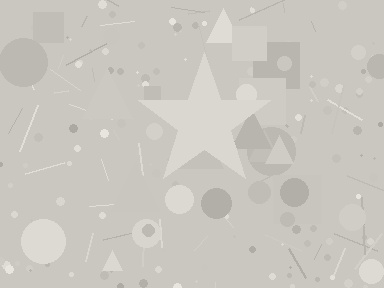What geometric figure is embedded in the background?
A star is embedded in the background.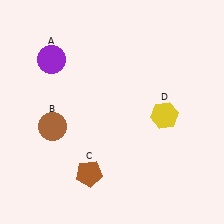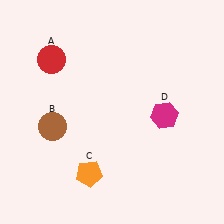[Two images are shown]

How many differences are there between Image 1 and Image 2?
There are 3 differences between the two images.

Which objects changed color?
A changed from purple to red. C changed from brown to orange. D changed from yellow to magenta.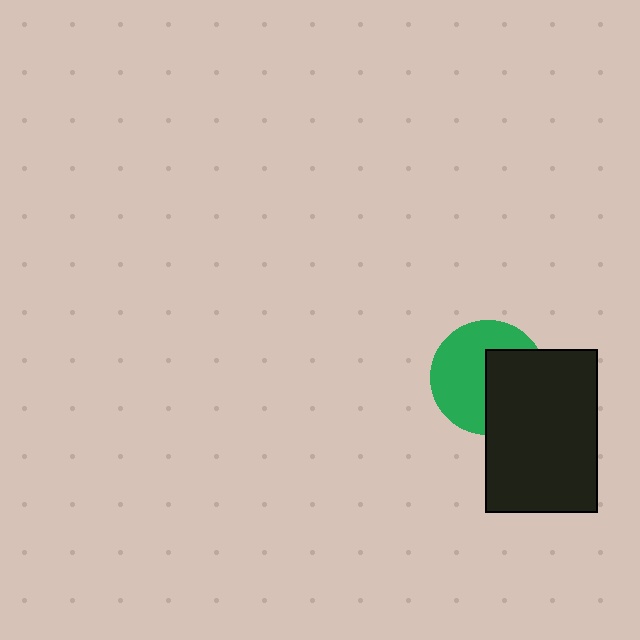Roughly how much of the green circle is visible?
About half of it is visible (roughly 58%).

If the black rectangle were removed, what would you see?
You would see the complete green circle.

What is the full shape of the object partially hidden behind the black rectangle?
The partially hidden object is a green circle.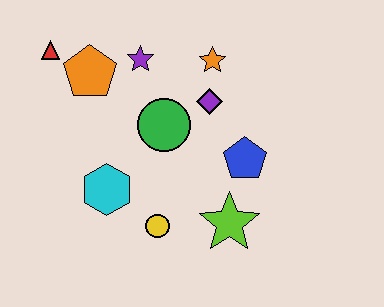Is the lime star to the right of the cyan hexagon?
Yes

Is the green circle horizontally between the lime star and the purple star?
Yes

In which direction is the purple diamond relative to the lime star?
The purple diamond is above the lime star.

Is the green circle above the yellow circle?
Yes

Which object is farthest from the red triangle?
The lime star is farthest from the red triangle.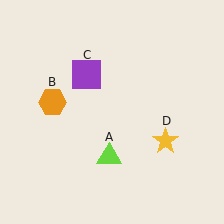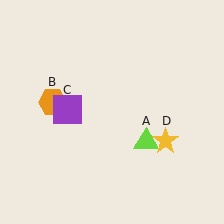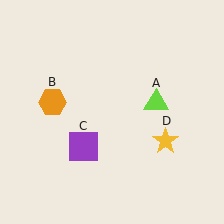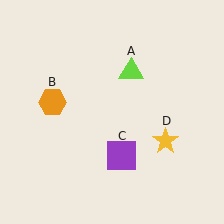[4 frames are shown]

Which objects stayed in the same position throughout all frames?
Orange hexagon (object B) and yellow star (object D) remained stationary.